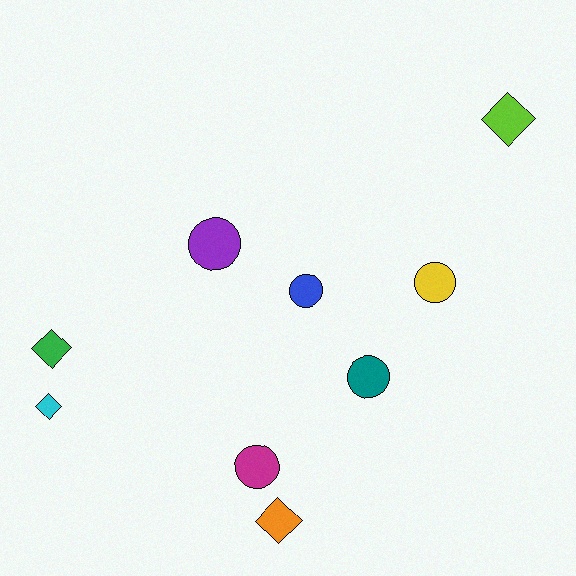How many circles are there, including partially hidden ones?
There are 5 circles.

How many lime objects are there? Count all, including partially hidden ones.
There is 1 lime object.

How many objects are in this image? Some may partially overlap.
There are 9 objects.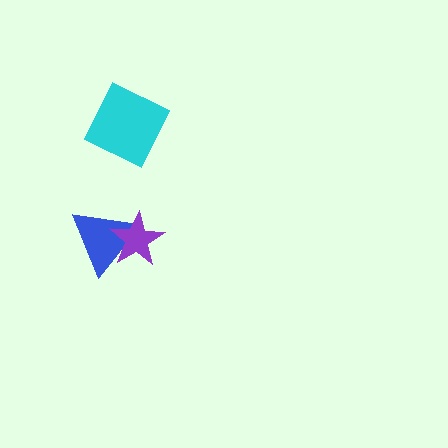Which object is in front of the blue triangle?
The purple star is in front of the blue triangle.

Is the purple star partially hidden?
No, no other shape covers it.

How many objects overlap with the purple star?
1 object overlaps with the purple star.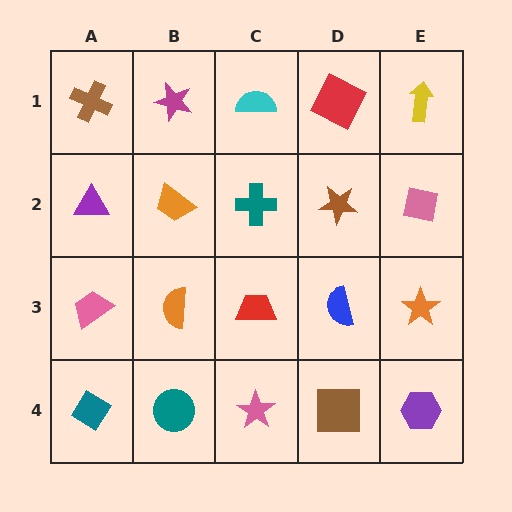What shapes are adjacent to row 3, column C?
A teal cross (row 2, column C), a pink star (row 4, column C), an orange semicircle (row 3, column B), a blue semicircle (row 3, column D).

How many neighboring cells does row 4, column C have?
3.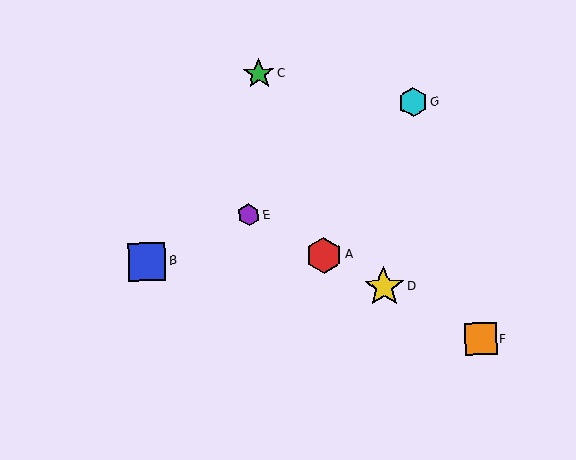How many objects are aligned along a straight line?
4 objects (A, D, E, F) are aligned along a straight line.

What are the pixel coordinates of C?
Object C is at (259, 74).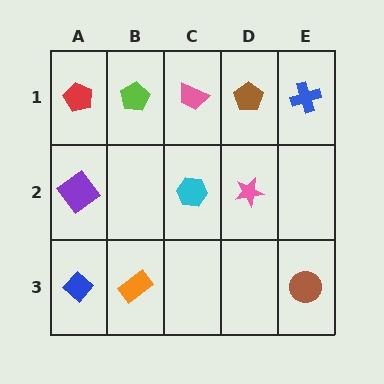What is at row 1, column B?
A lime pentagon.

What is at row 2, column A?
A purple diamond.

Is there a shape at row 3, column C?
No, that cell is empty.